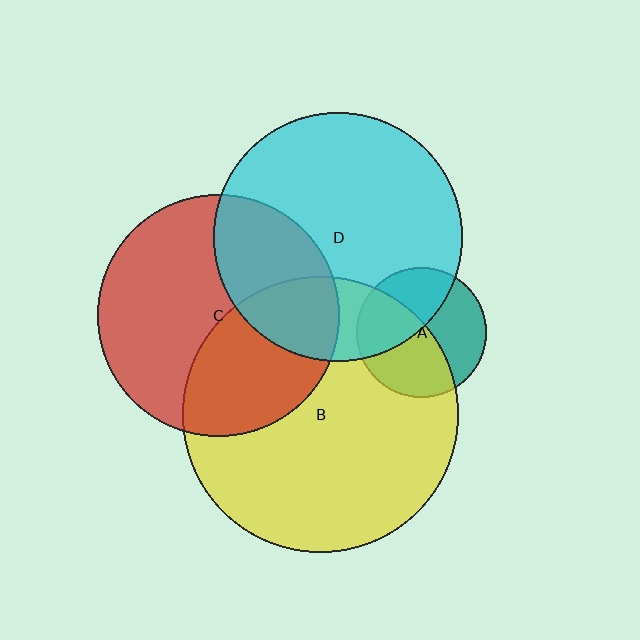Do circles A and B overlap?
Yes.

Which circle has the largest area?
Circle B (yellow).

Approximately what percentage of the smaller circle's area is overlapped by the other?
Approximately 55%.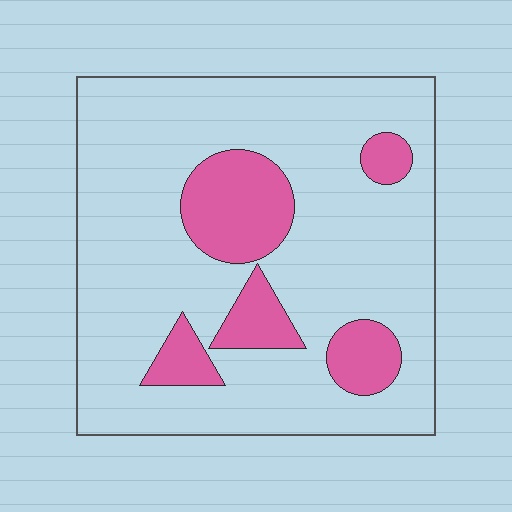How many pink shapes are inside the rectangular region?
5.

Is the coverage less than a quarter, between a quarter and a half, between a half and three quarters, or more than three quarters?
Less than a quarter.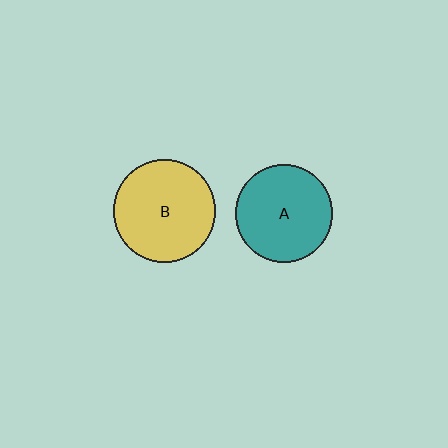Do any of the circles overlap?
No, none of the circles overlap.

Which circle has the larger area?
Circle B (yellow).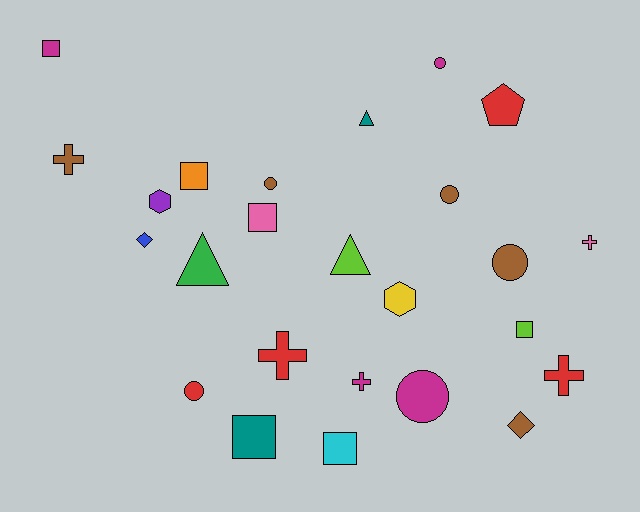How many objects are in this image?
There are 25 objects.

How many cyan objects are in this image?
There is 1 cyan object.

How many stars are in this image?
There are no stars.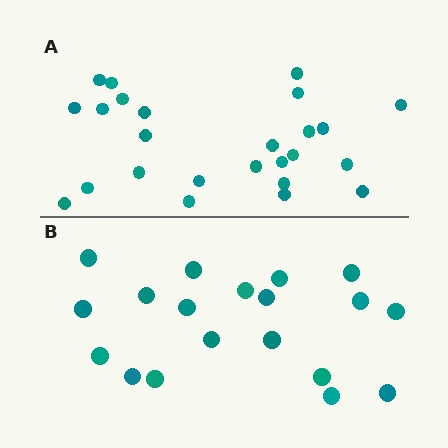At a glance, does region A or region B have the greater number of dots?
Region A (the top region) has more dots.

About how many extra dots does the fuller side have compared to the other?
Region A has about 6 more dots than region B.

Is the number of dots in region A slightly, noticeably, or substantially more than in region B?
Region A has noticeably more, but not dramatically so. The ratio is roughly 1.3 to 1.